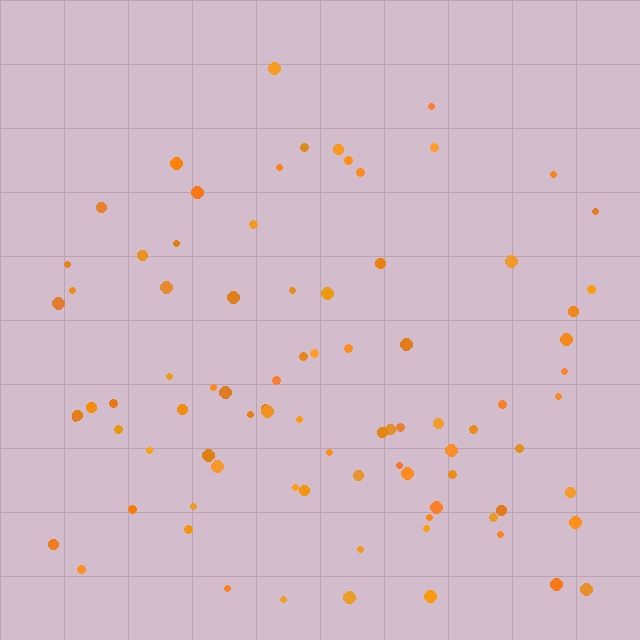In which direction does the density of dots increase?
From top to bottom, with the bottom side densest.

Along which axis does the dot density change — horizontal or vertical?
Vertical.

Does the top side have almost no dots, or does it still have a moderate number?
Still a moderate number, just noticeably fewer than the bottom.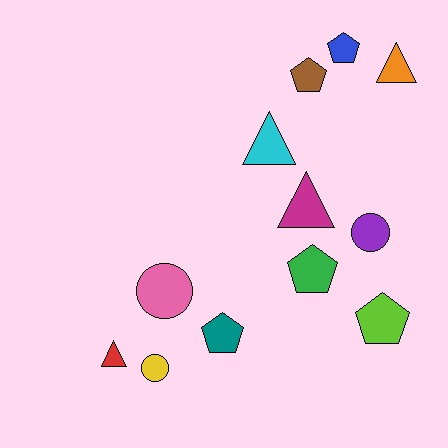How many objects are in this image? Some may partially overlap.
There are 12 objects.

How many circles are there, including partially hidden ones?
There are 3 circles.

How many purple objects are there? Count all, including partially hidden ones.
There is 1 purple object.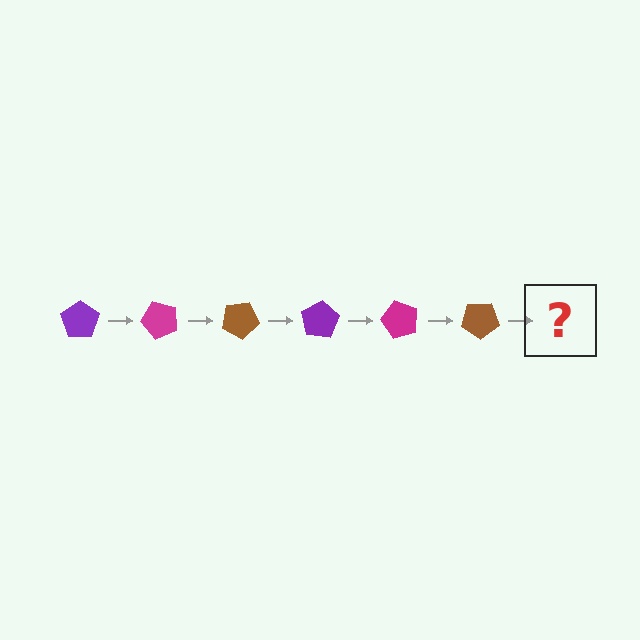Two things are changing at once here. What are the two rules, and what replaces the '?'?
The two rules are that it rotates 50 degrees each step and the color cycles through purple, magenta, and brown. The '?' should be a purple pentagon, rotated 300 degrees from the start.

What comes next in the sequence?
The next element should be a purple pentagon, rotated 300 degrees from the start.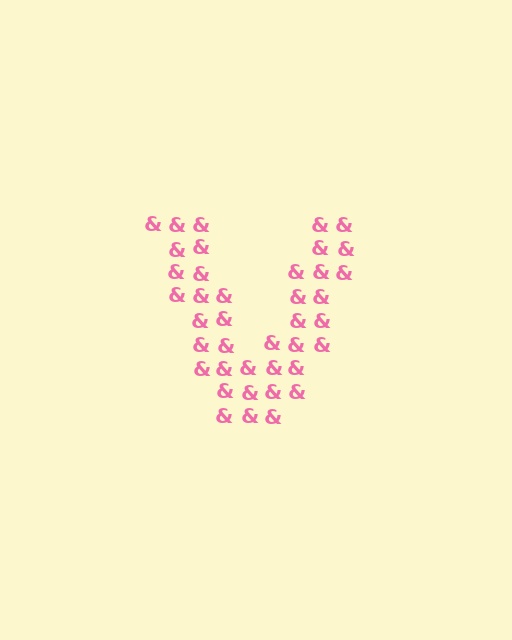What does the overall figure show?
The overall figure shows the letter V.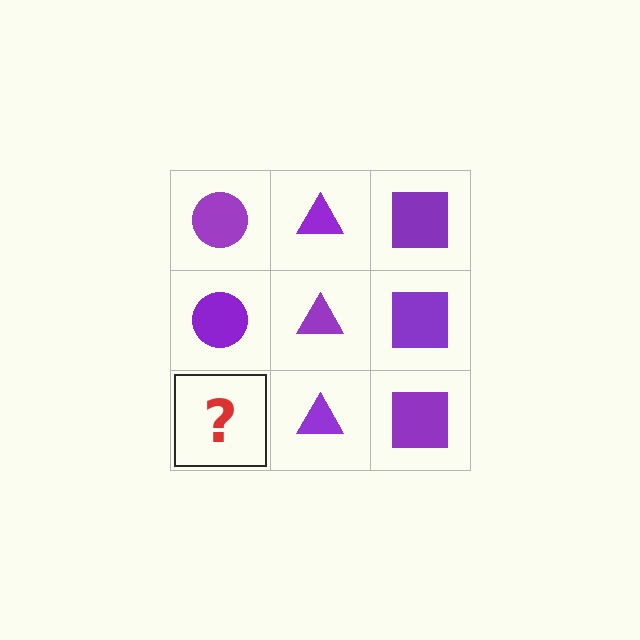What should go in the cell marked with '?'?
The missing cell should contain a purple circle.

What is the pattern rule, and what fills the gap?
The rule is that each column has a consistent shape. The gap should be filled with a purple circle.